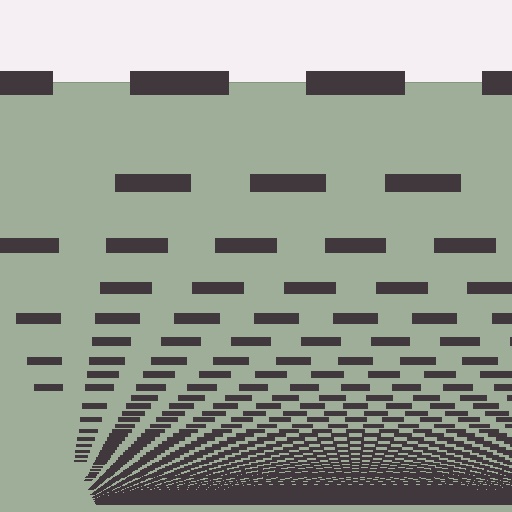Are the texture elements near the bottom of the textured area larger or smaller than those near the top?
Smaller. The gradient is inverted — elements near the bottom are smaller and denser.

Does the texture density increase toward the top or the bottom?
Density increases toward the bottom.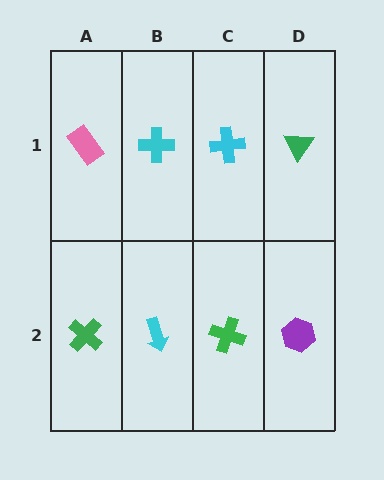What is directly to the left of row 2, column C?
A cyan arrow.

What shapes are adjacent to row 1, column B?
A cyan arrow (row 2, column B), a pink rectangle (row 1, column A), a cyan cross (row 1, column C).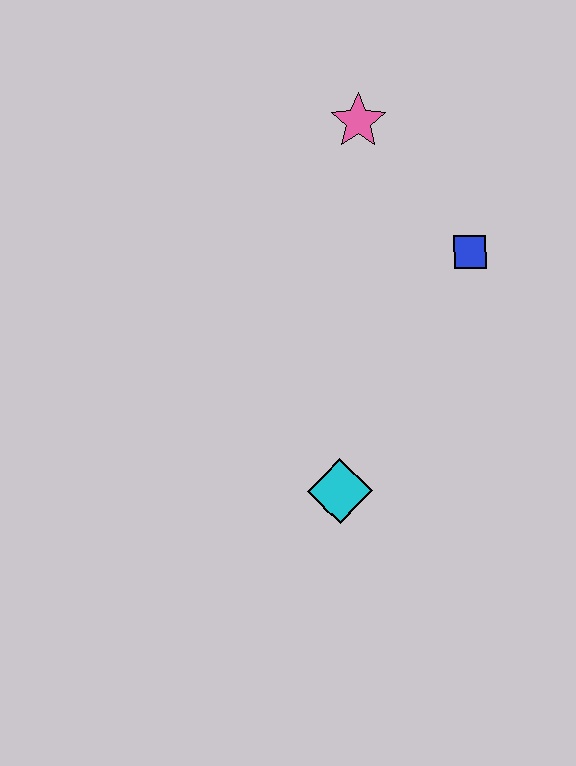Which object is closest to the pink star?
The blue square is closest to the pink star.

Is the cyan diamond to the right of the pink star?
No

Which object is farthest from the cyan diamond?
The pink star is farthest from the cyan diamond.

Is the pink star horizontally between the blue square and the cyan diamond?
Yes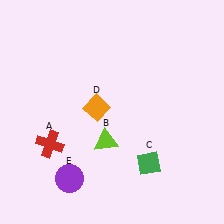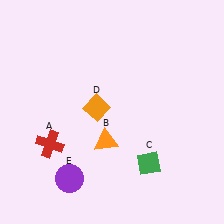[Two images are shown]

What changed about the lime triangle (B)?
In Image 1, B is lime. In Image 2, it changed to orange.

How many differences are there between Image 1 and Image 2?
There is 1 difference between the two images.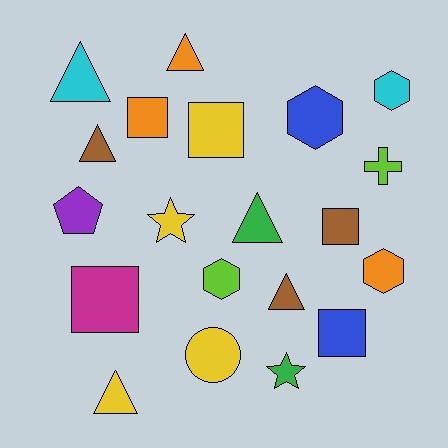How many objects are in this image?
There are 20 objects.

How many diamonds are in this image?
There are no diamonds.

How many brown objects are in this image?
There are 3 brown objects.